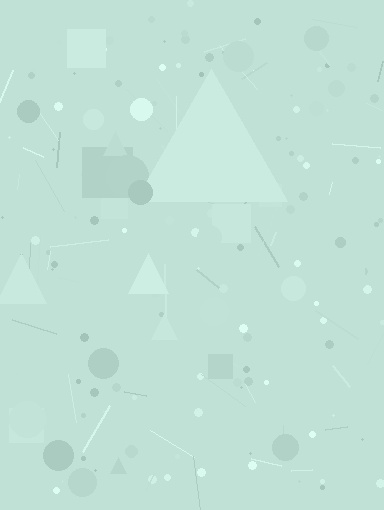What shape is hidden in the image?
A triangle is hidden in the image.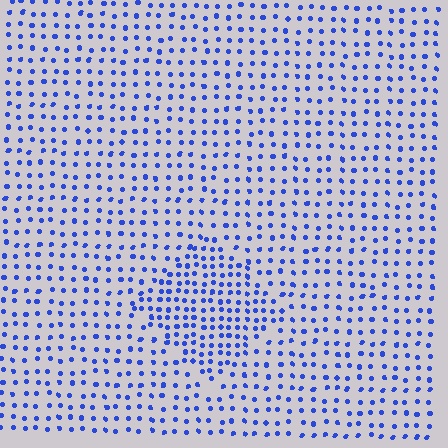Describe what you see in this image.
The image contains small blue elements arranged at two different densities. A diamond-shaped region is visible where the elements are more densely packed than the surrounding area.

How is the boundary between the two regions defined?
The boundary is defined by a change in element density (approximately 1.7x ratio). All elements are the same color, size, and shape.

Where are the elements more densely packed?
The elements are more densely packed inside the diamond boundary.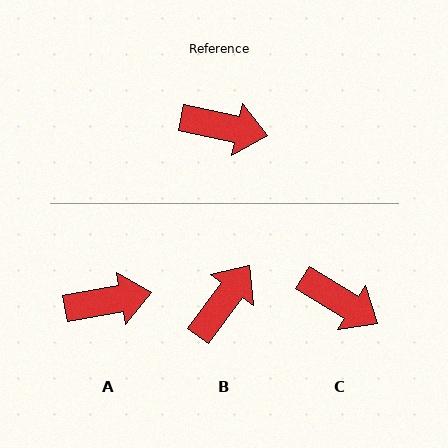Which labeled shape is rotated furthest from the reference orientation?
B, about 65 degrees away.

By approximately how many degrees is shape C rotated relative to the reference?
Approximately 20 degrees clockwise.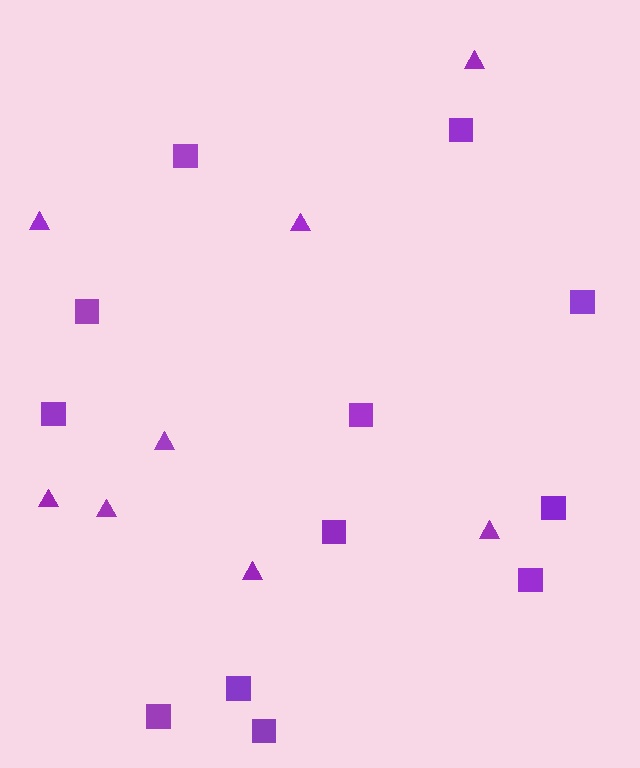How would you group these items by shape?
There are 2 groups: one group of triangles (8) and one group of squares (12).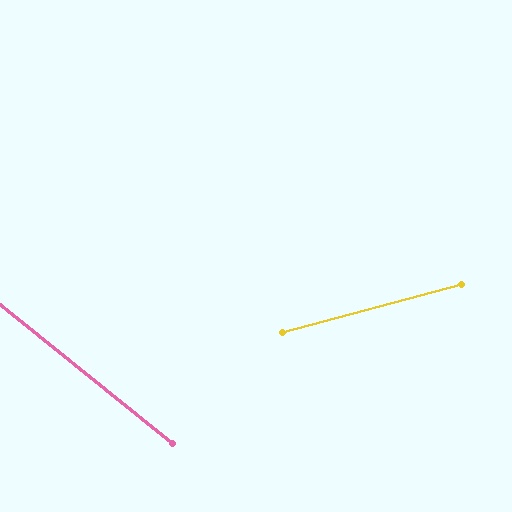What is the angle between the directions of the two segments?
Approximately 54 degrees.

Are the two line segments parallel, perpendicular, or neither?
Neither parallel nor perpendicular — they differ by about 54°.